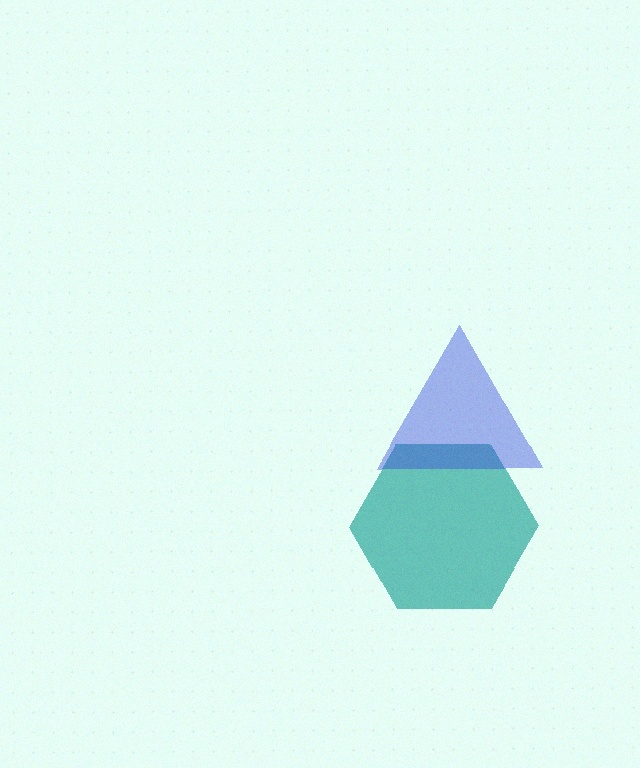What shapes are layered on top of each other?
The layered shapes are: a teal hexagon, a blue triangle.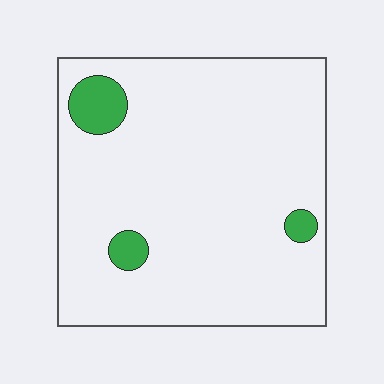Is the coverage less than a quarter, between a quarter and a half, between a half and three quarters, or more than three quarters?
Less than a quarter.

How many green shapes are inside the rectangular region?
3.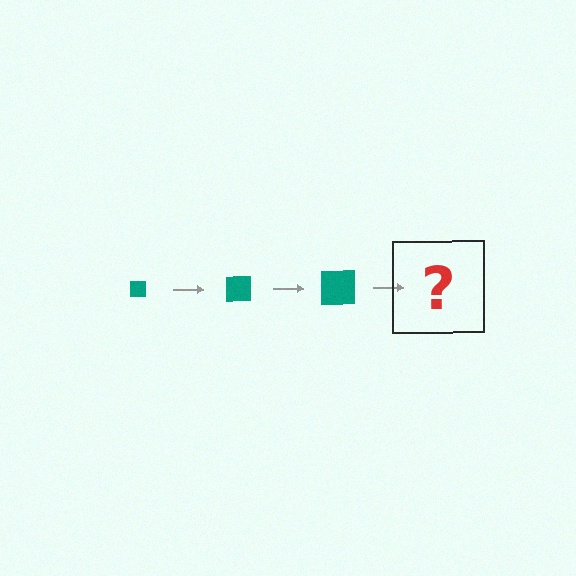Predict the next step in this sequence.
The next step is a teal square, larger than the previous one.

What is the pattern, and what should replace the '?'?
The pattern is that the square gets progressively larger each step. The '?' should be a teal square, larger than the previous one.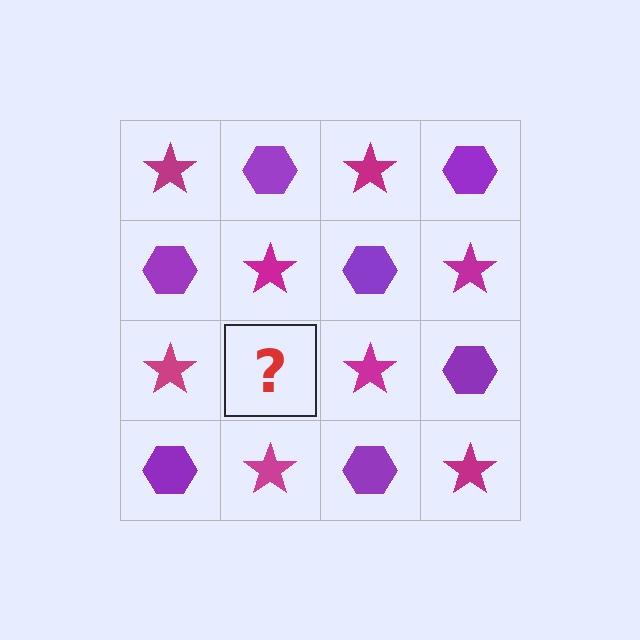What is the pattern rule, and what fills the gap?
The rule is that it alternates magenta star and purple hexagon in a checkerboard pattern. The gap should be filled with a purple hexagon.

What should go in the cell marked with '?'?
The missing cell should contain a purple hexagon.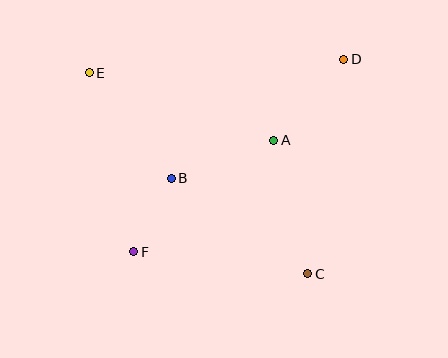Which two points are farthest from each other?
Points C and E are farthest from each other.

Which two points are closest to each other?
Points B and F are closest to each other.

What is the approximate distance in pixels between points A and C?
The distance between A and C is approximately 138 pixels.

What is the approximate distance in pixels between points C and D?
The distance between C and D is approximately 218 pixels.